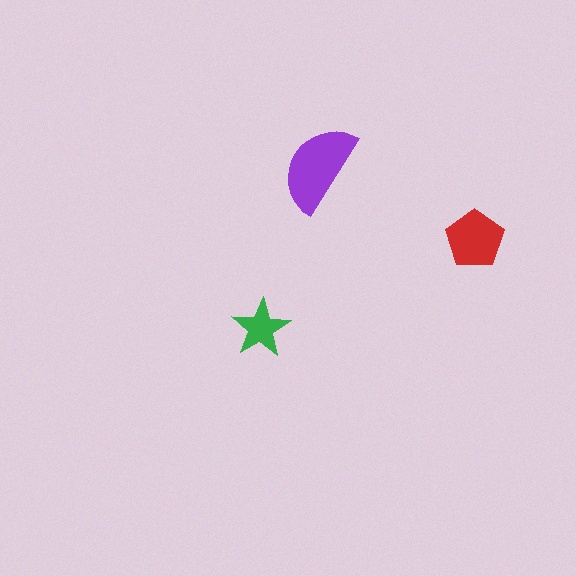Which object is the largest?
The purple semicircle.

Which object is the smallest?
The green star.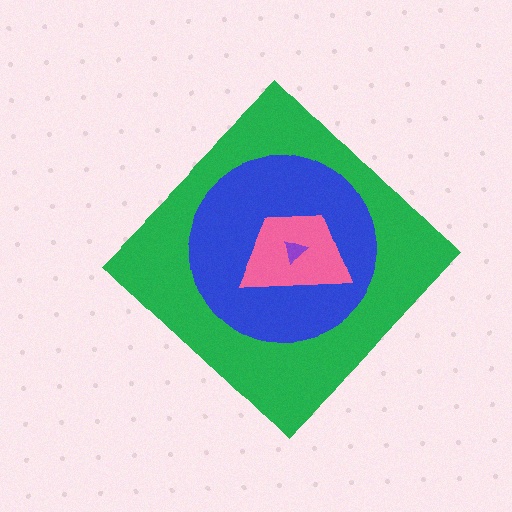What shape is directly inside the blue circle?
The pink trapezoid.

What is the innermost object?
The purple triangle.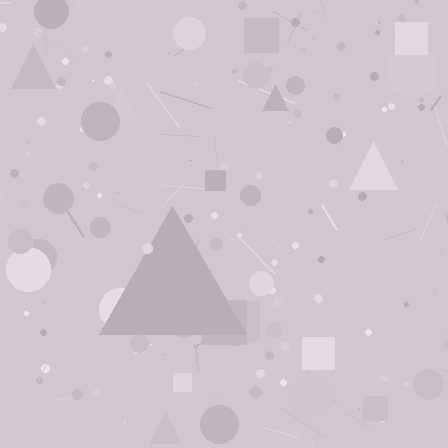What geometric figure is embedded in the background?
A triangle is embedded in the background.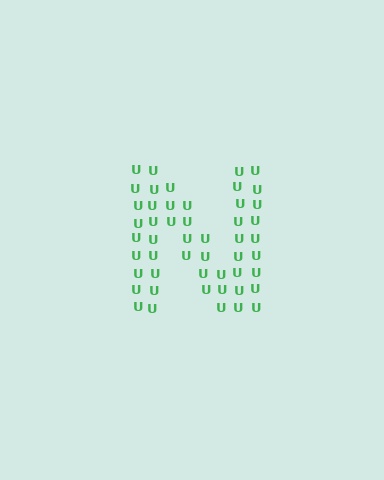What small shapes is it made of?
It is made of small letter U's.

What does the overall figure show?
The overall figure shows the letter N.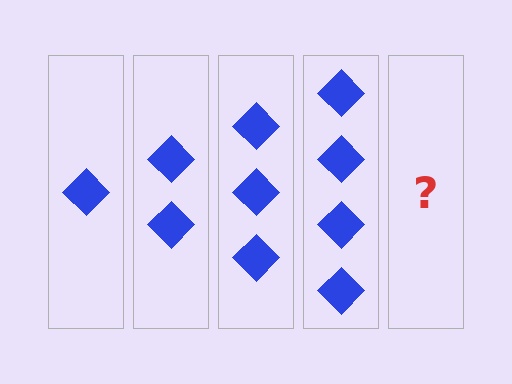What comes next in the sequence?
The next element should be 5 diamonds.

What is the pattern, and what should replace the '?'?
The pattern is that each step adds one more diamond. The '?' should be 5 diamonds.